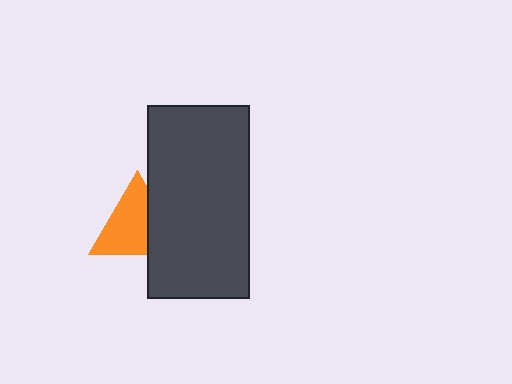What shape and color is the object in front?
The object in front is a dark gray rectangle.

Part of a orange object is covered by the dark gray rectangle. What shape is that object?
It is a triangle.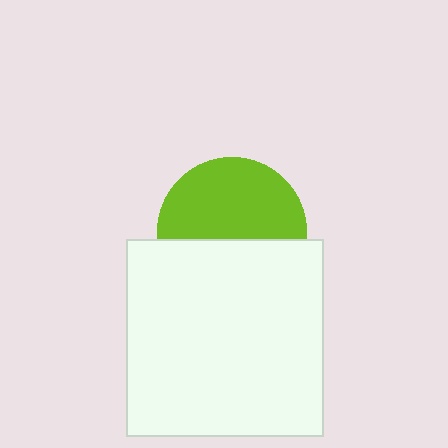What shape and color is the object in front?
The object in front is a white square.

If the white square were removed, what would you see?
You would see the complete lime circle.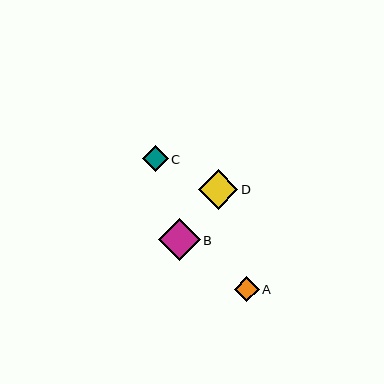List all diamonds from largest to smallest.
From largest to smallest: B, D, C, A.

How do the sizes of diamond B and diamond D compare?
Diamond B and diamond D are approximately the same size.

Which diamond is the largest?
Diamond B is the largest with a size of approximately 42 pixels.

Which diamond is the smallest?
Diamond A is the smallest with a size of approximately 25 pixels.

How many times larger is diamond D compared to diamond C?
Diamond D is approximately 1.6 times the size of diamond C.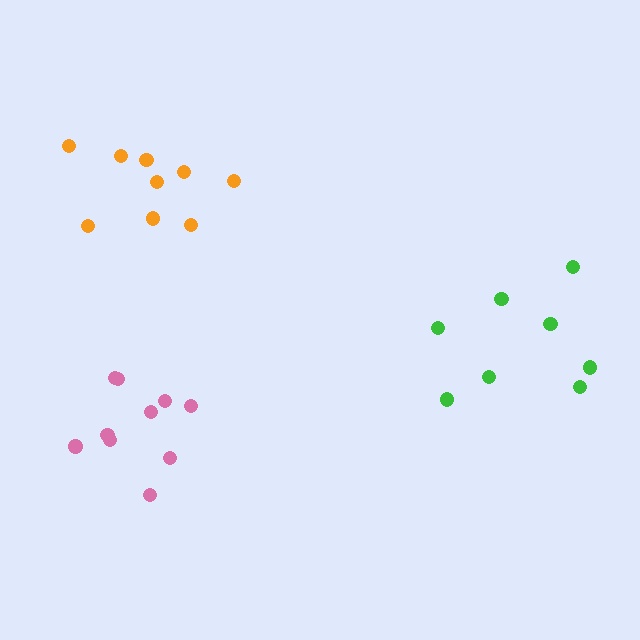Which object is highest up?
The orange cluster is topmost.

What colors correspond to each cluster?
The clusters are colored: orange, pink, green.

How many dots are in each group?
Group 1: 9 dots, Group 2: 10 dots, Group 3: 8 dots (27 total).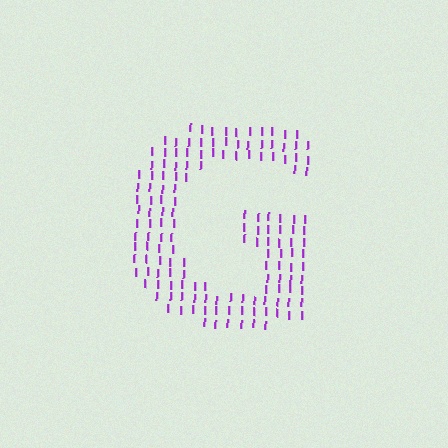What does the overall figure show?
The overall figure shows the letter G.